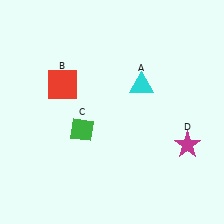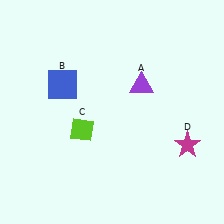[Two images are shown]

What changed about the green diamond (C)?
In Image 1, C is green. In Image 2, it changed to lime.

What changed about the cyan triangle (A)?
In Image 1, A is cyan. In Image 2, it changed to purple.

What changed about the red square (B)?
In Image 1, B is red. In Image 2, it changed to blue.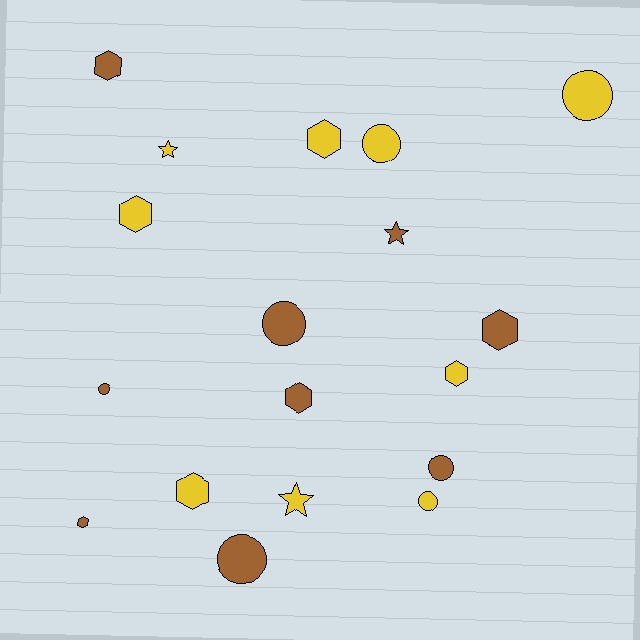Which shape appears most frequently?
Hexagon, with 8 objects.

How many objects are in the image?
There are 18 objects.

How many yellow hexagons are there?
There are 4 yellow hexagons.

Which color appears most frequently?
Yellow, with 9 objects.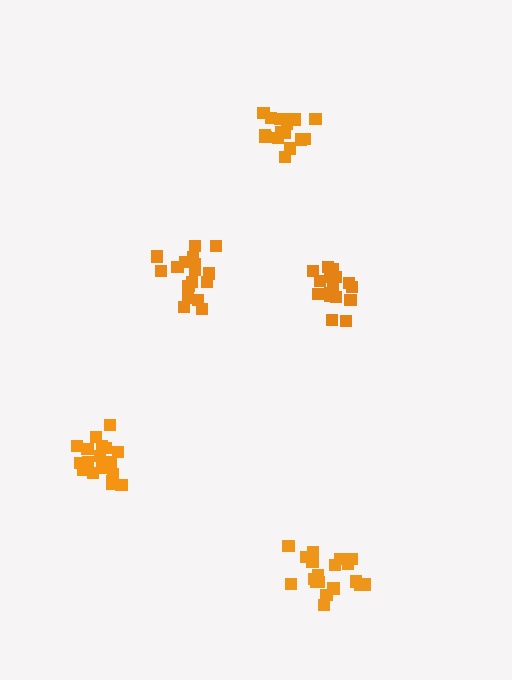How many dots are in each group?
Group 1: 20 dots, Group 2: 17 dots, Group 3: 17 dots, Group 4: 20 dots, Group 5: 16 dots (90 total).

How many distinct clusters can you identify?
There are 5 distinct clusters.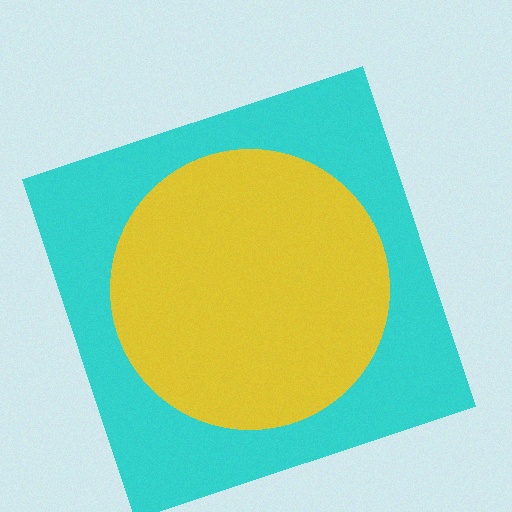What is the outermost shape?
The cyan square.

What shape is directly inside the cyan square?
The yellow circle.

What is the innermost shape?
The yellow circle.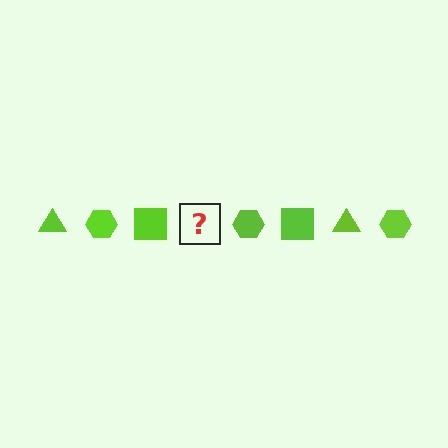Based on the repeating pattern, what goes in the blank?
The blank should be a lime triangle.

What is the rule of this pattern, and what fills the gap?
The rule is that the pattern cycles through triangle, hexagon, square shapes in lime. The gap should be filled with a lime triangle.